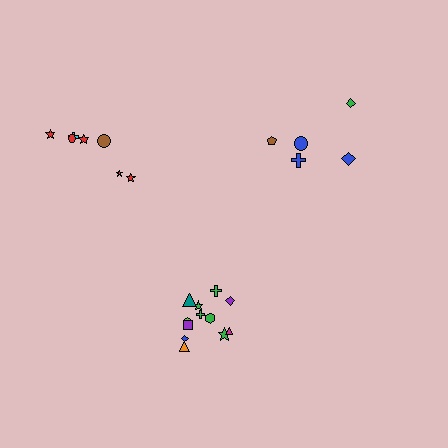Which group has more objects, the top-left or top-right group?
The top-left group.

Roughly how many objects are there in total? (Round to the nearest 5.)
Roughly 25 objects in total.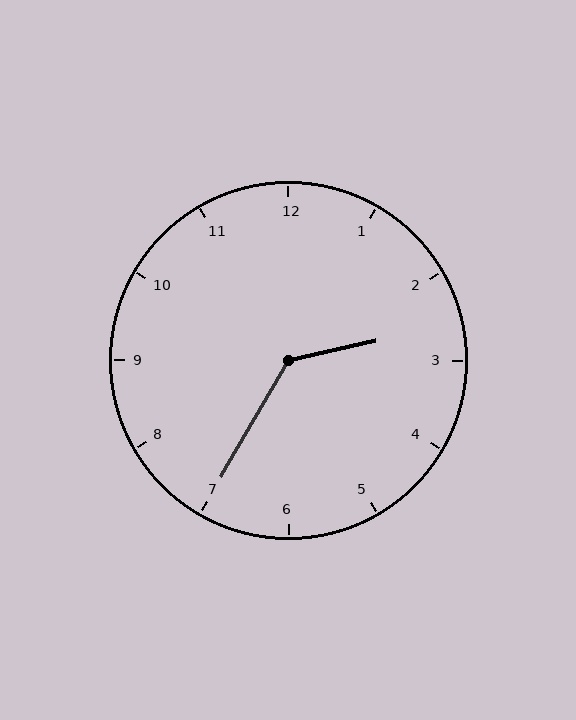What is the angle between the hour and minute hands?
Approximately 132 degrees.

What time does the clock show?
2:35.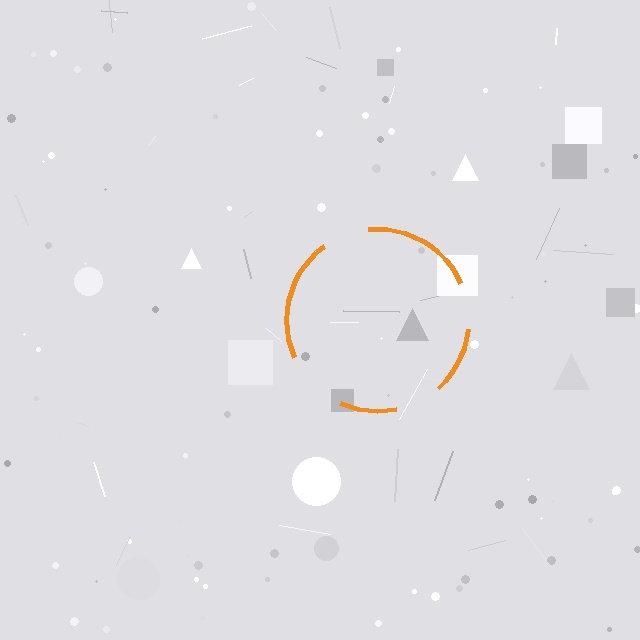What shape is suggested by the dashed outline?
The dashed outline suggests a circle.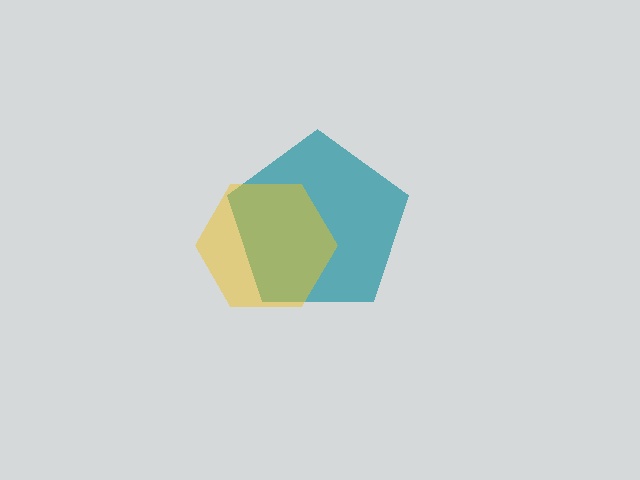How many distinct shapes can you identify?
There are 2 distinct shapes: a teal pentagon, a yellow hexagon.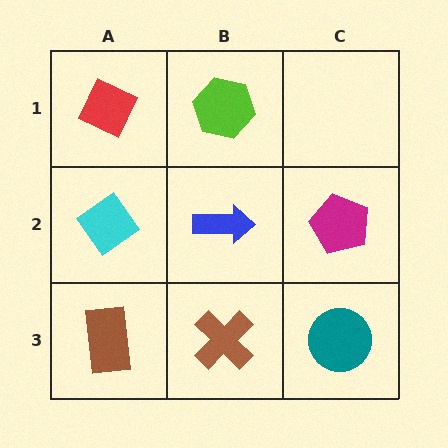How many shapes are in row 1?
2 shapes.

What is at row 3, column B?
A brown cross.